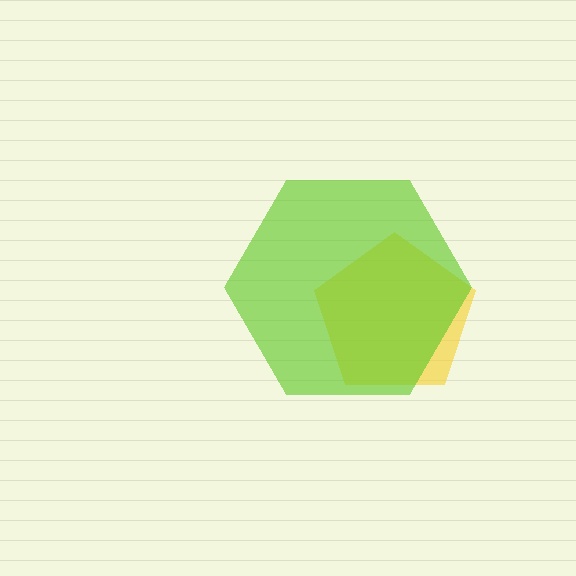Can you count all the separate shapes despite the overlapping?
Yes, there are 2 separate shapes.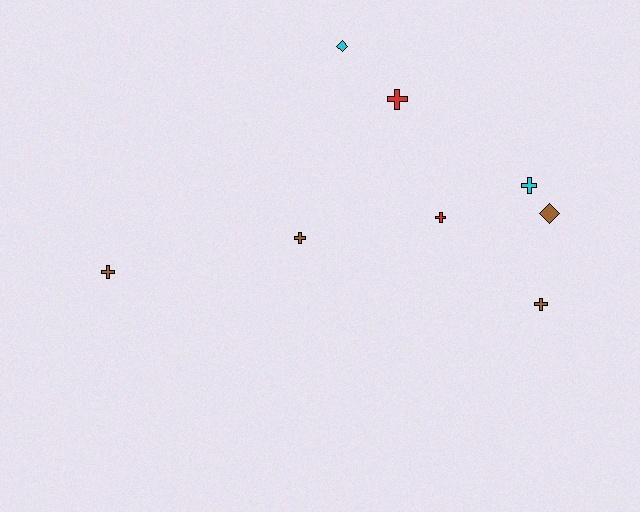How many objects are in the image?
There are 8 objects.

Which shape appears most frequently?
Cross, with 6 objects.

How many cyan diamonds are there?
There is 1 cyan diamond.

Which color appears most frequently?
Brown, with 4 objects.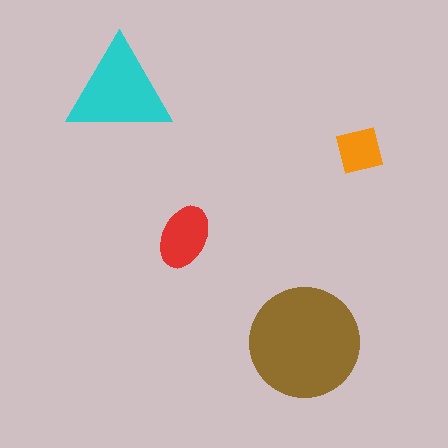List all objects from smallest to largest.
The orange square, the red ellipse, the cyan triangle, the brown circle.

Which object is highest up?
The cyan triangle is topmost.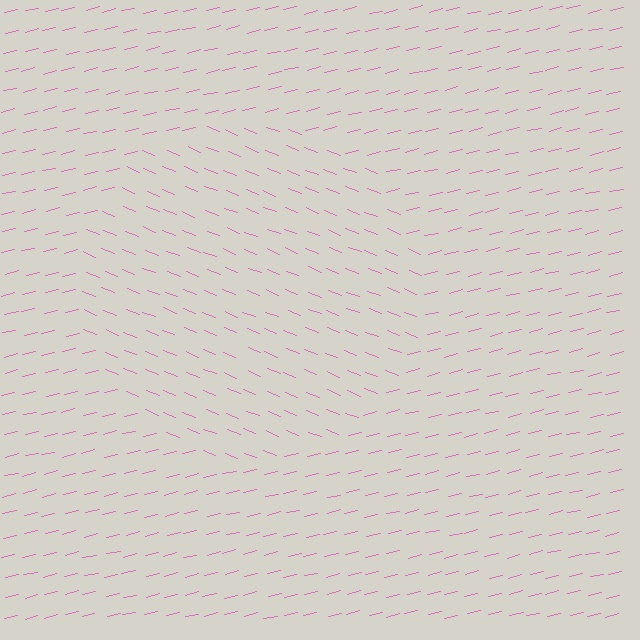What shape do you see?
I see a circle.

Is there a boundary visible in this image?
Yes, there is a texture boundary formed by a change in line orientation.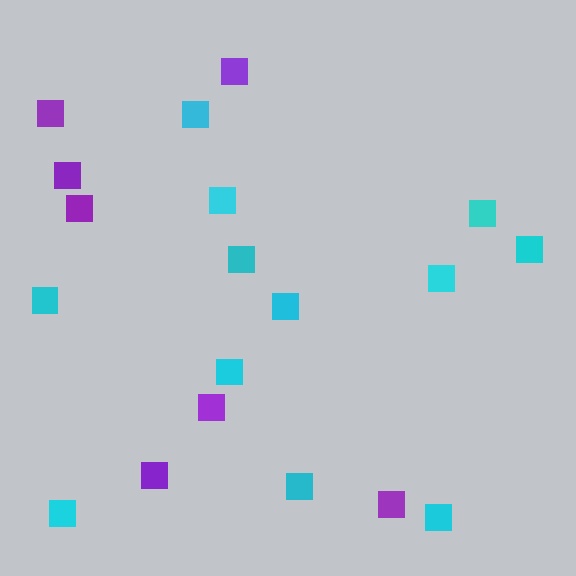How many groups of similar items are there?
There are 2 groups: one group of cyan squares (12) and one group of purple squares (7).